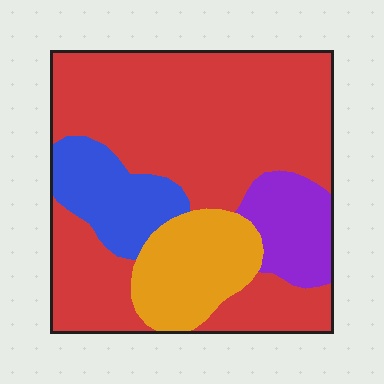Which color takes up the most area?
Red, at roughly 65%.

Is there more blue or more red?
Red.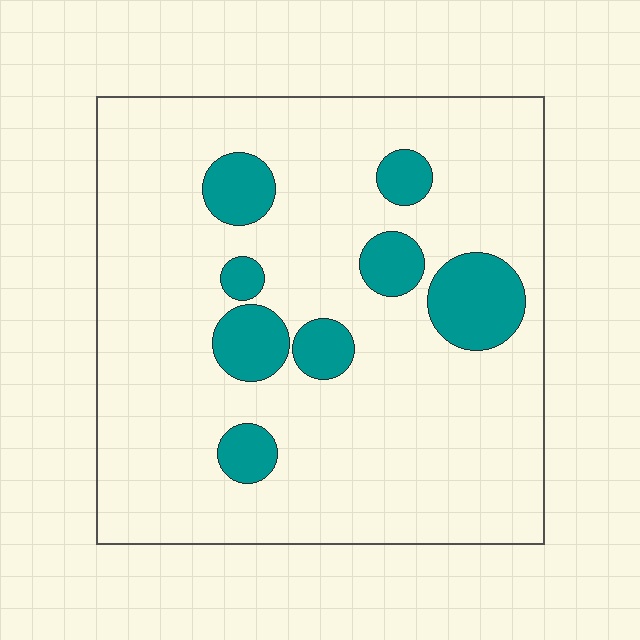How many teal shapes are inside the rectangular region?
8.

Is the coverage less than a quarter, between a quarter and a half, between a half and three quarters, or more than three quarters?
Less than a quarter.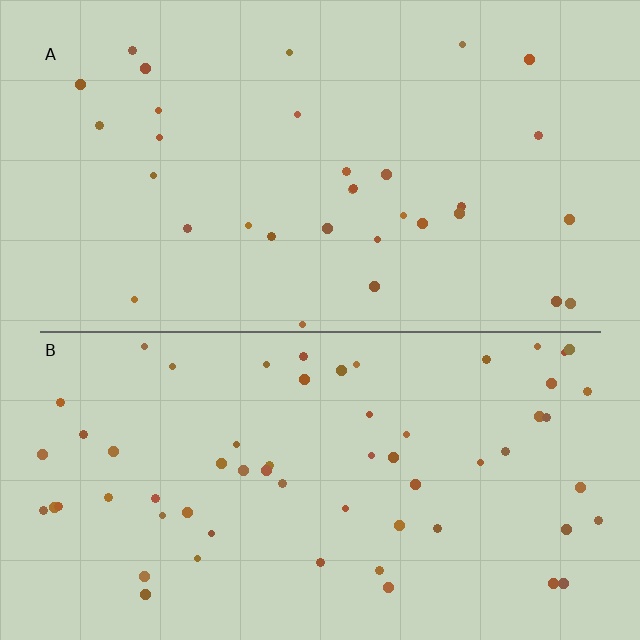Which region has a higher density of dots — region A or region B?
B (the bottom).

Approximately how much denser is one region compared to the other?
Approximately 1.9× — region B over region A.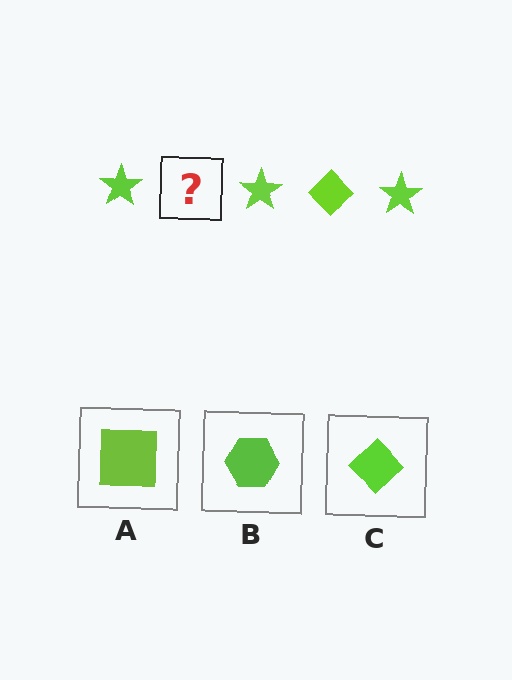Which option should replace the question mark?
Option C.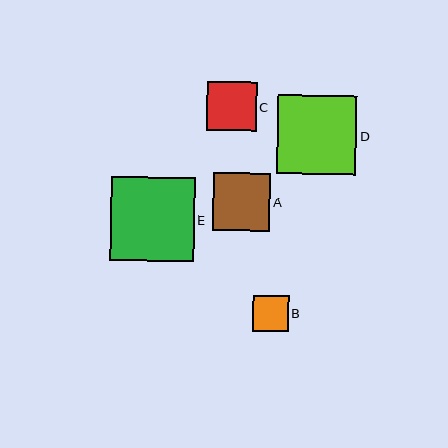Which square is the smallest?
Square B is the smallest with a size of approximately 36 pixels.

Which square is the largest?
Square E is the largest with a size of approximately 84 pixels.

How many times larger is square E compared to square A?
Square E is approximately 1.5 times the size of square A.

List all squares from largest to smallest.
From largest to smallest: E, D, A, C, B.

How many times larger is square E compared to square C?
Square E is approximately 1.7 times the size of square C.